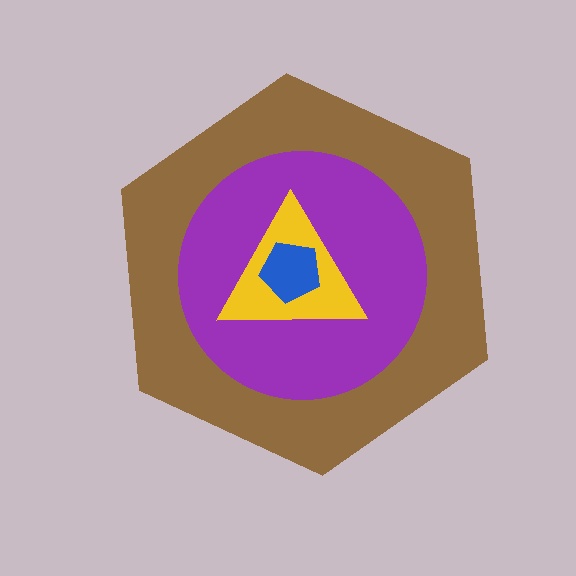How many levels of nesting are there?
4.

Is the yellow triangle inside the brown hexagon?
Yes.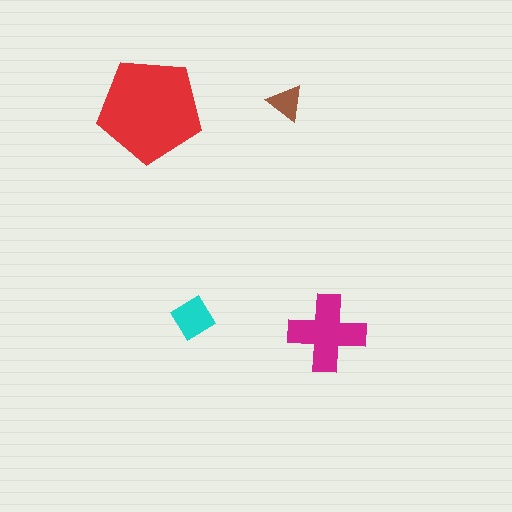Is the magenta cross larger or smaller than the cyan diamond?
Larger.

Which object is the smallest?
The brown triangle.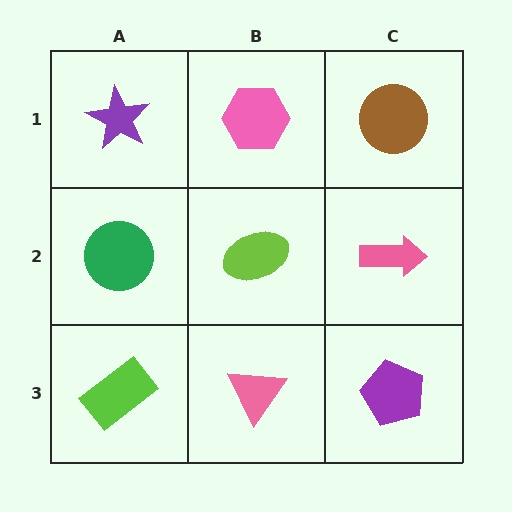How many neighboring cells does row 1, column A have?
2.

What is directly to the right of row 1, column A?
A pink hexagon.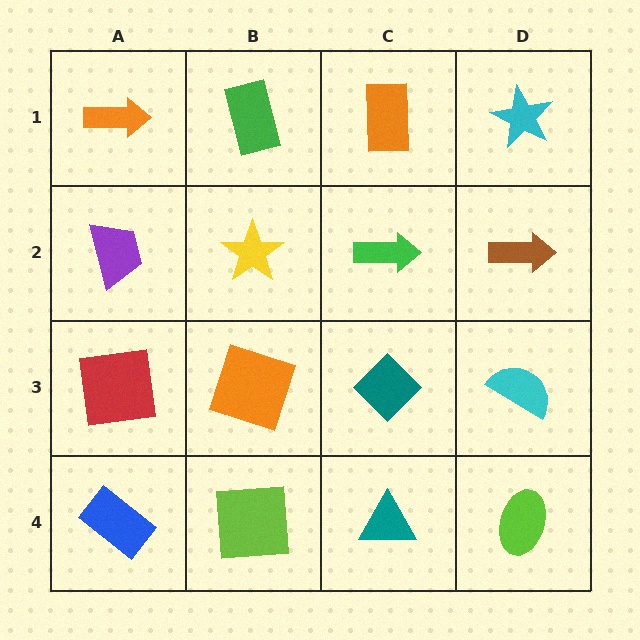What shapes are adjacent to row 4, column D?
A cyan semicircle (row 3, column D), a teal triangle (row 4, column C).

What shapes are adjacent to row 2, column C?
An orange rectangle (row 1, column C), a teal diamond (row 3, column C), a yellow star (row 2, column B), a brown arrow (row 2, column D).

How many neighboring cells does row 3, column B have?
4.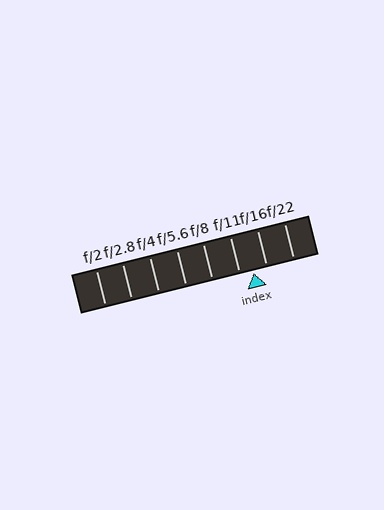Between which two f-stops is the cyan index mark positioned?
The index mark is between f/11 and f/16.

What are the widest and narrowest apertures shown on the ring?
The widest aperture shown is f/2 and the narrowest is f/22.